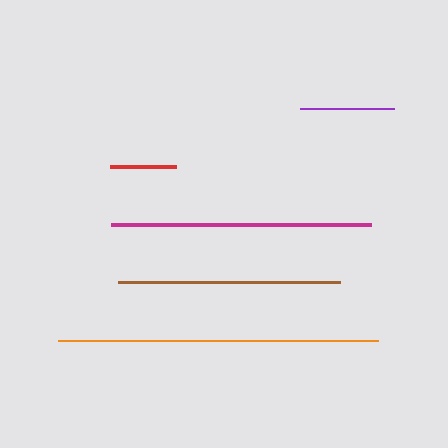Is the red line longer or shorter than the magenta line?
The magenta line is longer than the red line.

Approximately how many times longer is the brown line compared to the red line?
The brown line is approximately 3.3 times the length of the red line.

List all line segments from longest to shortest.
From longest to shortest: orange, magenta, brown, purple, red.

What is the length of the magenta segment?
The magenta segment is approximately 260 pixels long.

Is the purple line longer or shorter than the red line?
The purple line is longer than the red line.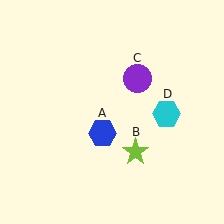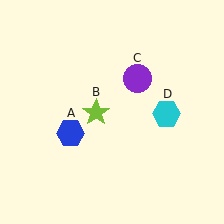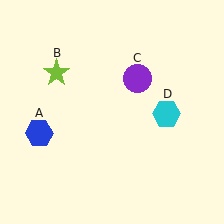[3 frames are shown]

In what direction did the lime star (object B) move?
The lime star (object B) moved up and to the left.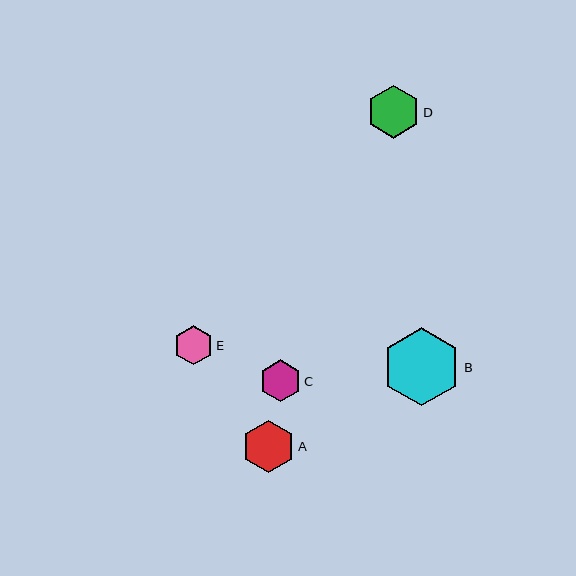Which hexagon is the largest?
Hexagon B is the largest with a size of approximately 78 pixels.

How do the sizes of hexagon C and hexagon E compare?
Hexagon C and hexagon E are approximately the same size.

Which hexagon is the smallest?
Hexagon E is the smallest with a size of approximately 39 pixels.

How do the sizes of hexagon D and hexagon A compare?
Hexagon D and hexagon A are approximately the same size.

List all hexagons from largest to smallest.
From largest to smallest: B, D, A, C, E.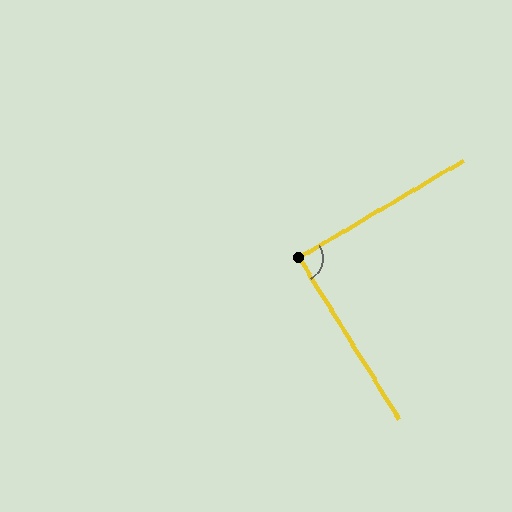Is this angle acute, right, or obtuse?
It is approximately a right angle.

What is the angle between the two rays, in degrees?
Approximately 89 degrees.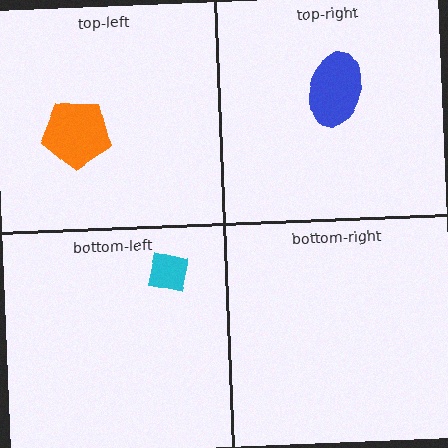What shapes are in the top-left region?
The orange pentagon.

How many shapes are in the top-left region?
1.